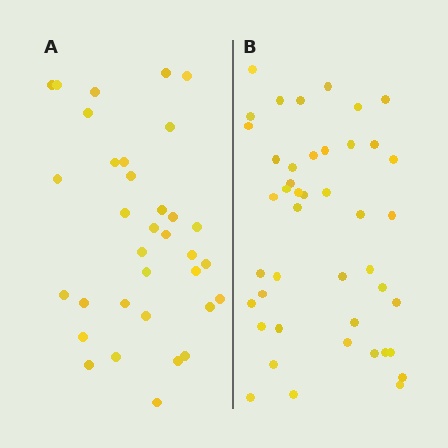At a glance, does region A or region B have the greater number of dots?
Region B (the right region) has more dots.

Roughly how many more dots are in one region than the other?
Region B has roughly 10 or so more dots than region A.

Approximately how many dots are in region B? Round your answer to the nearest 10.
About 40 dots. (The exact count is 44, which rounds to 40.)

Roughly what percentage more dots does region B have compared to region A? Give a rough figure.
About 30% more.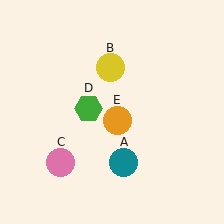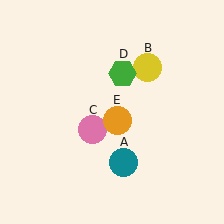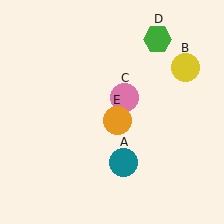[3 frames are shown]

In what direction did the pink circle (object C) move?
The pink circle (object C) moved up and to the right.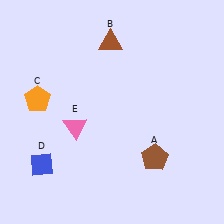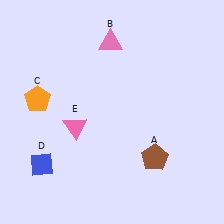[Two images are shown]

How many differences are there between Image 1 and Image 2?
There is 1 difference between the two images.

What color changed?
The triangle (B) changed from brown in Image 1 to pink in Image 2.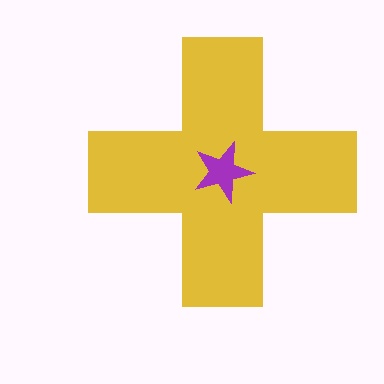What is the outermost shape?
The yellow cross.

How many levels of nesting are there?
2.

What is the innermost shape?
The purple star.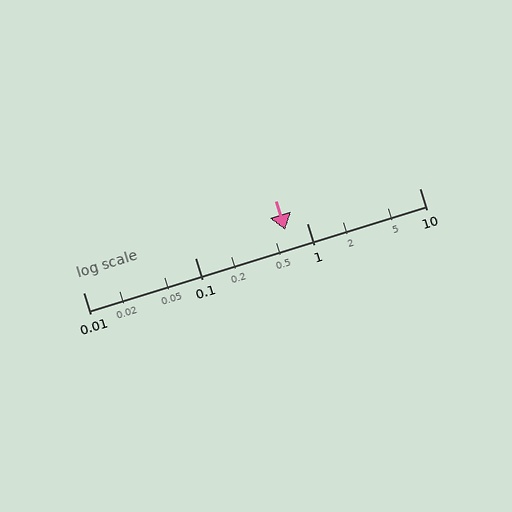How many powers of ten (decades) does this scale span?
The scale spans 3 decades, from 0.01 to 10.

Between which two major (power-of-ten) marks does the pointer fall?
The pointer is between 0.1 and 1.